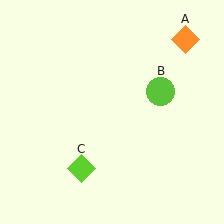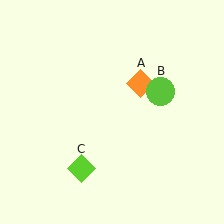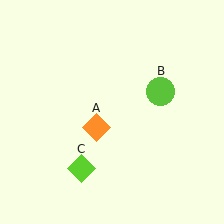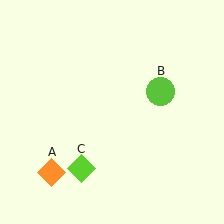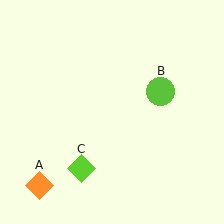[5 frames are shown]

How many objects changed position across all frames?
1 object changed position: orange diamond (object A).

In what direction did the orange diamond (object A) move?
The orange diamond (object A) moved down and to the left.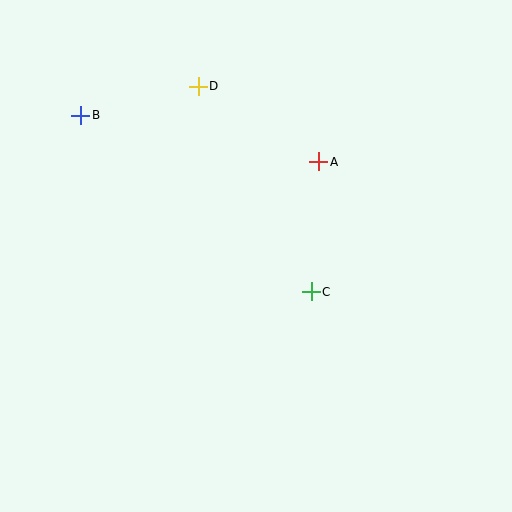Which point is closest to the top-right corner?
Point A is closest to the top-right corner.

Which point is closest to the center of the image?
Point C at (311, 292) is closest to the center.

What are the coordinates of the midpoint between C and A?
The midpoint between C and A is at (315, 227).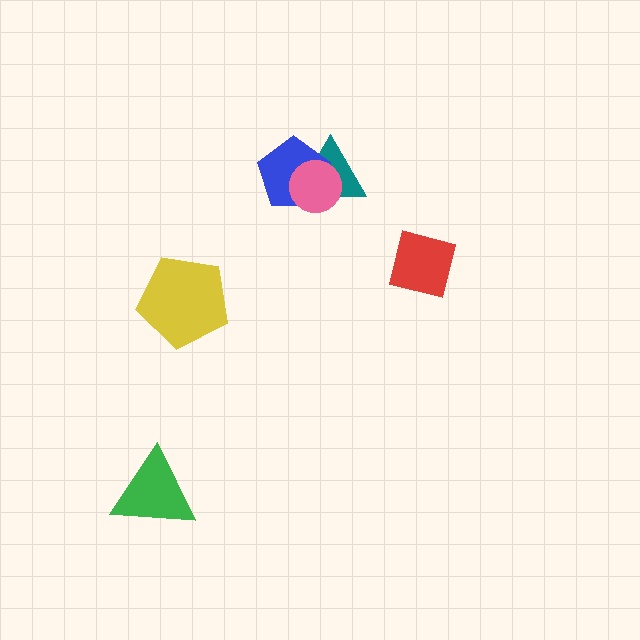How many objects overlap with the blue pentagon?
2 objects overlap with the blue pentagon.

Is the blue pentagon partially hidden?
Yes, it is partially covered by another shape.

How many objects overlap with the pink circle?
2 objects overlap with the pink circle.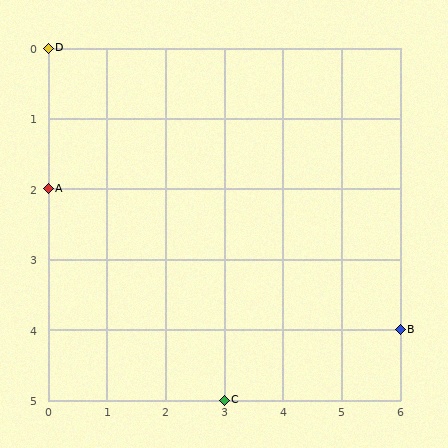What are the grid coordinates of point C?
Point C is at grid coordinates (3, 5).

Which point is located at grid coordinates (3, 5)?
Point C is at (3, 5).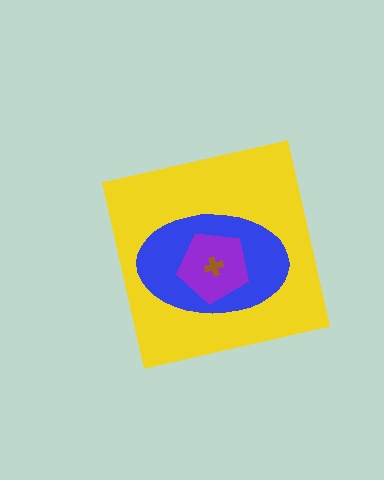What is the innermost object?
The brown cross.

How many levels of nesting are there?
4.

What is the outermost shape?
The yellow square.